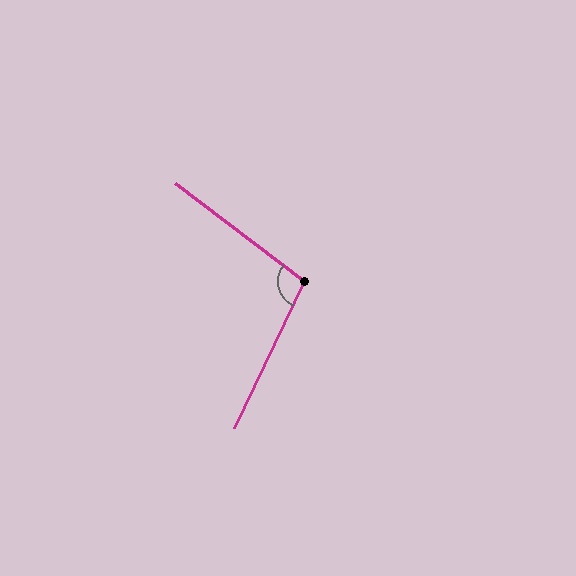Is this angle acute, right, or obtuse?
It is obtuse.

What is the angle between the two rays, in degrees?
Approximately 101 degrees.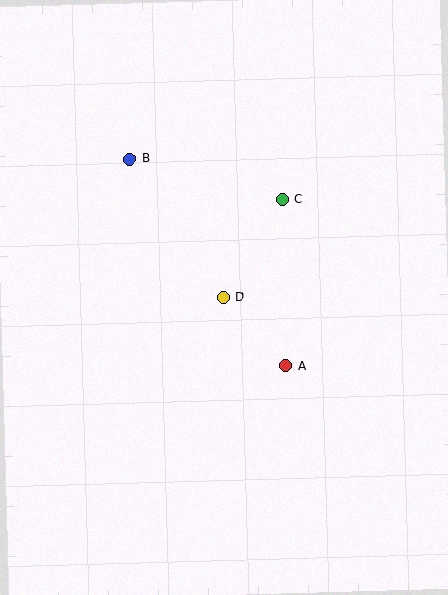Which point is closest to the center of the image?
Point D at (223, 297) is closest to the center.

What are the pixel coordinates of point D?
Point D is at (223, 297).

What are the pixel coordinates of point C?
Point C is at (283, 199).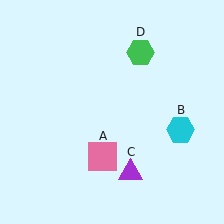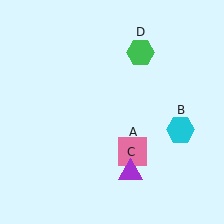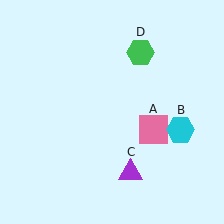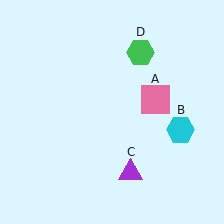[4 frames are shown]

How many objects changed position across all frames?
1 object changed position: pink square (object A).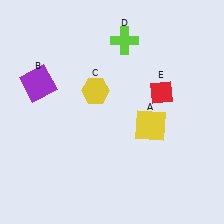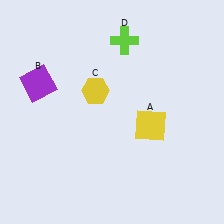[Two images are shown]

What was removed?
The red diamond (E) was removed in Image 2.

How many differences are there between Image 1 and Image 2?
There is 1 difference between the two images.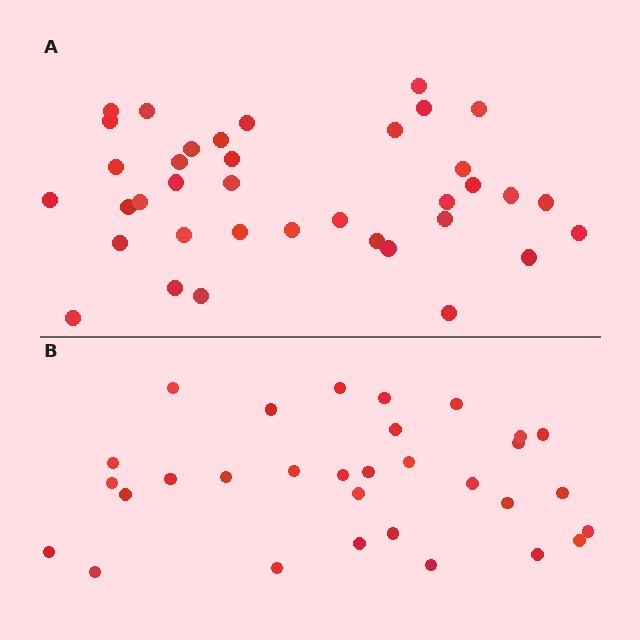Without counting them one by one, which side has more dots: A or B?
Region A (the top region) has more dots.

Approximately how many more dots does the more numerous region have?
Region A has about 6 more dots than region B.